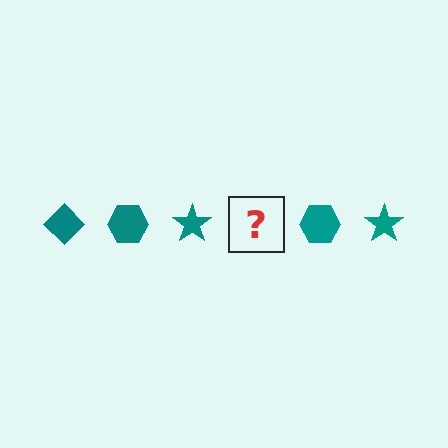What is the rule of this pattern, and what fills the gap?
The rule is that the pattern cycles through diamond, hexagon, star shapes in teal. The gap should be filled with a teal diamond.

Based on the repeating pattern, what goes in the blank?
The blank should be a teal diamond.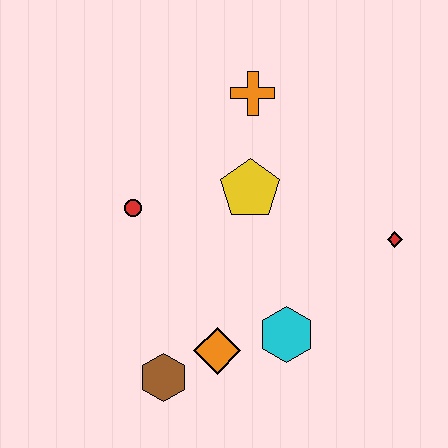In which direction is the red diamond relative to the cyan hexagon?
The red diamond is to the right of the cyan hexagon.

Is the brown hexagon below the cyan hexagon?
Yes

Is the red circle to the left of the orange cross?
Yes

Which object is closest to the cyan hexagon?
The orange diamond is closest to the cyan hexagon.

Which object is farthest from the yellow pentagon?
The brown hexagon is farthest from the yellow pentagon.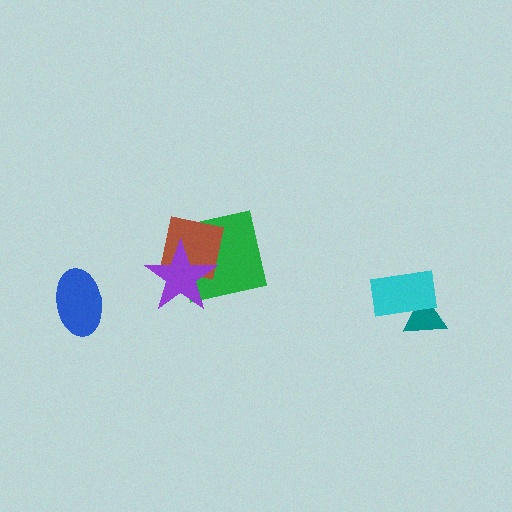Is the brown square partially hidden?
Yes, it is partially covered by another shape.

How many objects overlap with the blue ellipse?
0 objects overlap with the blue ellipse.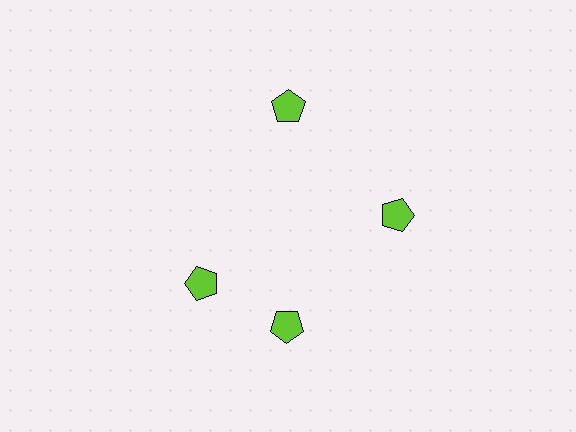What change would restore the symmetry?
The symmetry would be restored by rotating it back into even spacing with its neighbors so that all 4 pentagons sit at equal angles and equal distance from the center.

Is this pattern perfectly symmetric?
No. The 4 lime pentagons are arranged in a ring, but one element near the 9 o'clock position is rotated out of alignment along the ring, breaking the 4-fold rotational symmetry.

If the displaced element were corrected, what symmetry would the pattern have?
It would have 4-fold rotational symmetry — the pattern would map onto itself every 90 degrees.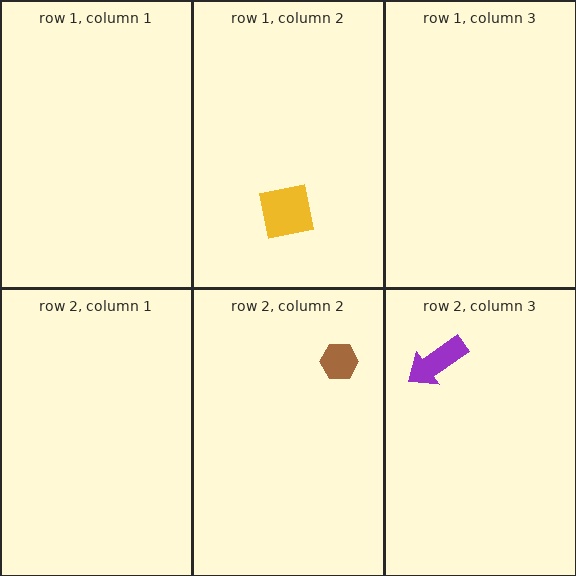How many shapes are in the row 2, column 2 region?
1.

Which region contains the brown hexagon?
The row 2, column 2 region.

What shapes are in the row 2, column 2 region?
The brown hexagon.